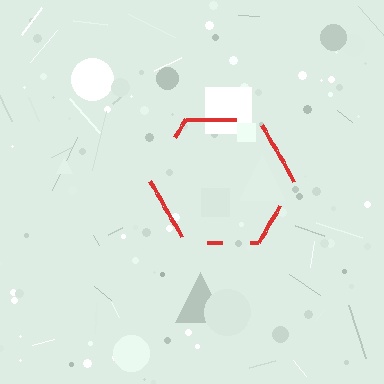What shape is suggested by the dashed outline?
The dashed outline suggests a hexagon.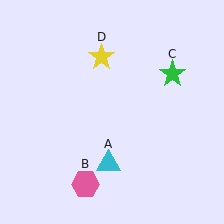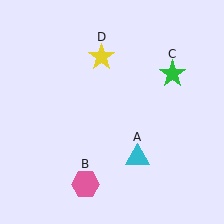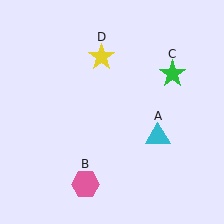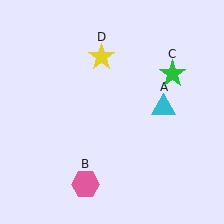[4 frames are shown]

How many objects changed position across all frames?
1 object changed position: cyan triangle (object A).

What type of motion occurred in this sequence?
The cyan triangle (object A) rotated counterclockwise around the center of the scene.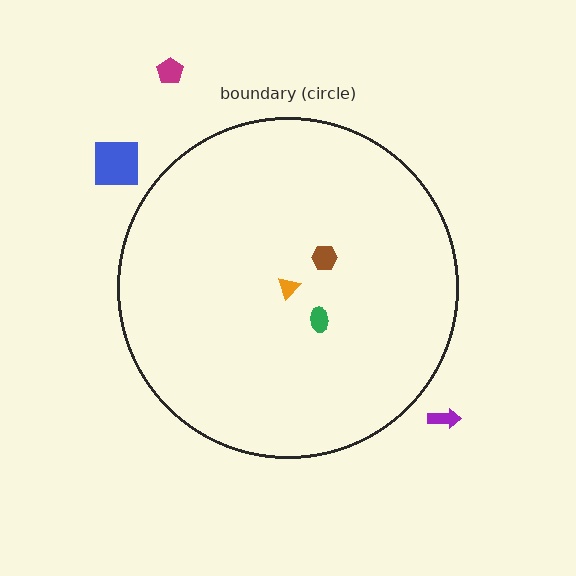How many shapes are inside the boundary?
3 inside, 3 outside.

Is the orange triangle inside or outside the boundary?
Inside.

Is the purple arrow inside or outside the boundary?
Outside.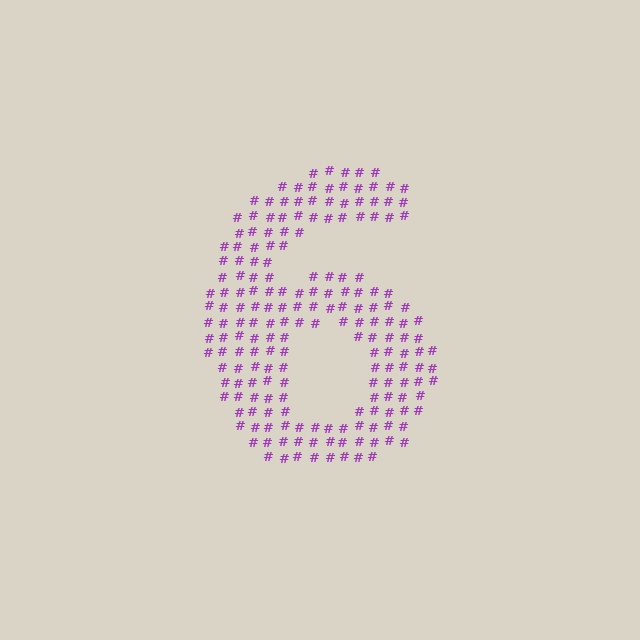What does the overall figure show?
The overall figure shows the digit 6.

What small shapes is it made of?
It is made of small hash symbols.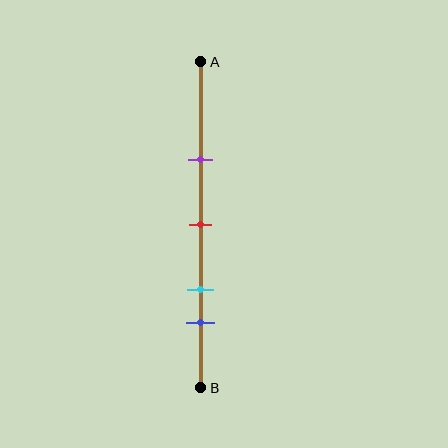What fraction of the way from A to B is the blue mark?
The blue mark is approximately 80% (0.8) of the way from A to B.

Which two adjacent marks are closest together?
The cyan and blue marks are the closest adjacent pair.